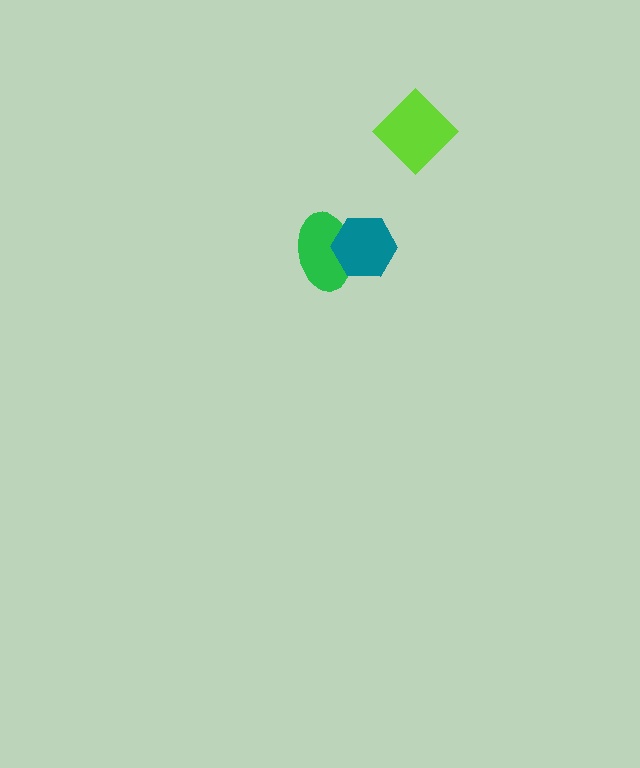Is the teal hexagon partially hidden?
No, no other shape covers it.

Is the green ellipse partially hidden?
Yes, it is partially covered by another shape.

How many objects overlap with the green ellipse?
1 object overlaps with the green ellipse.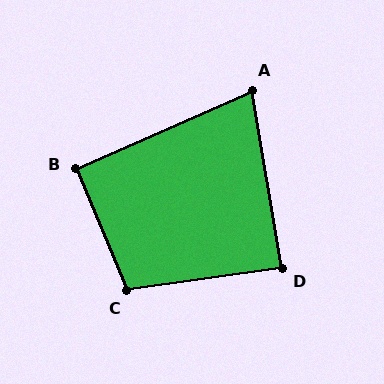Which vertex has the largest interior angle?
C, at approximately 104 degrees.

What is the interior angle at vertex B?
Approximately 91 degrees (approximately right).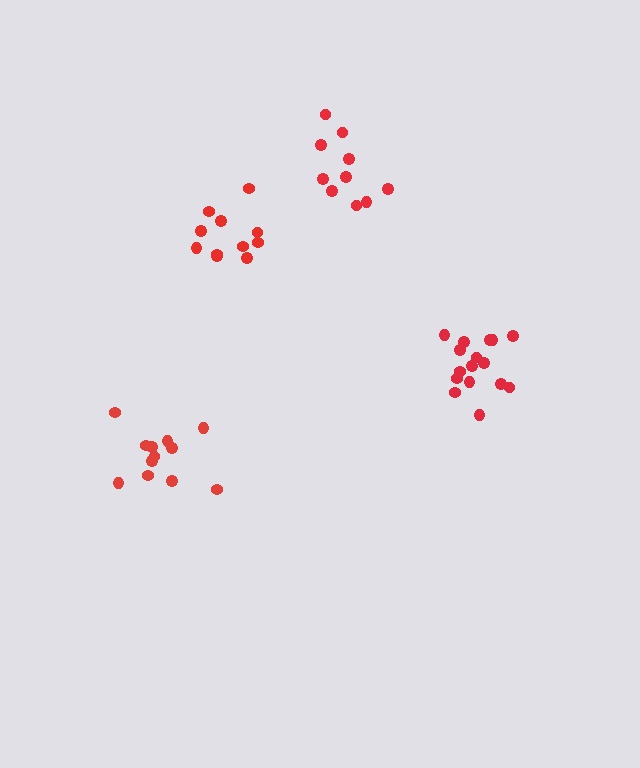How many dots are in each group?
Group 1: 11 dots, Group 2: 12 dots, Group 3: 10 dots, Group 4: 16 dots (49 total).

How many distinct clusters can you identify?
There are 4 distinct clusters.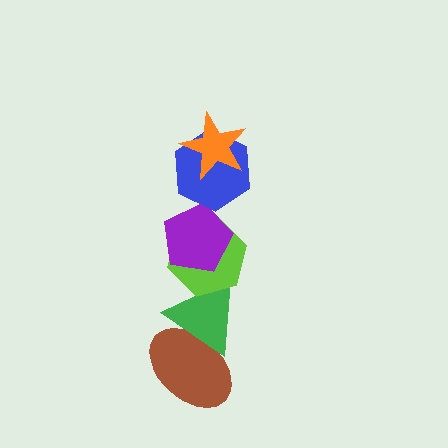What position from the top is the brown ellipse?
The brown ellipse is 6th from the top.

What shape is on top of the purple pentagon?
The blue hexagon is on top of the purple pentagon.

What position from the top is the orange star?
The orange star is 1st from the top.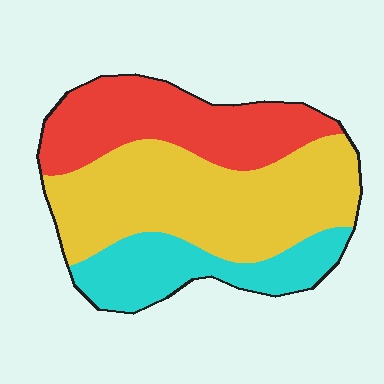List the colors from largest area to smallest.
From largest to smallest: yellow, red, cyan.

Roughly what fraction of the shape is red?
Red takes up about one third (1/3) of the shape.